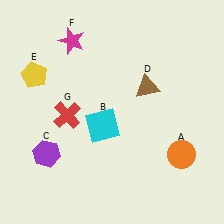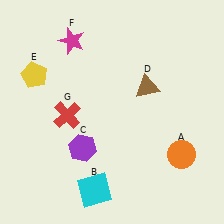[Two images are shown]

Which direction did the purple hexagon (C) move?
The purple hexagon (C) moved right.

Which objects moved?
The objects that moved are: the cyan square (B), the purple hexagon (C).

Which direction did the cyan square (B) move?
The cyan square (B) moved down.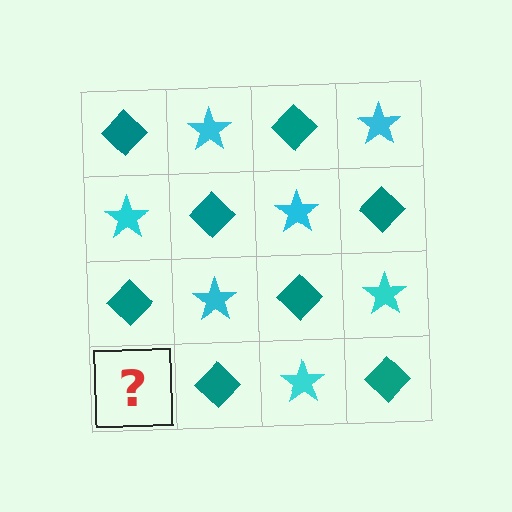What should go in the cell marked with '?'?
The missing cell should contain a cyan star.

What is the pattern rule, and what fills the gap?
The rule is that it alternates teal diamond and cyan star in a checkerboard pattern. The gap should be filled with a cyan star.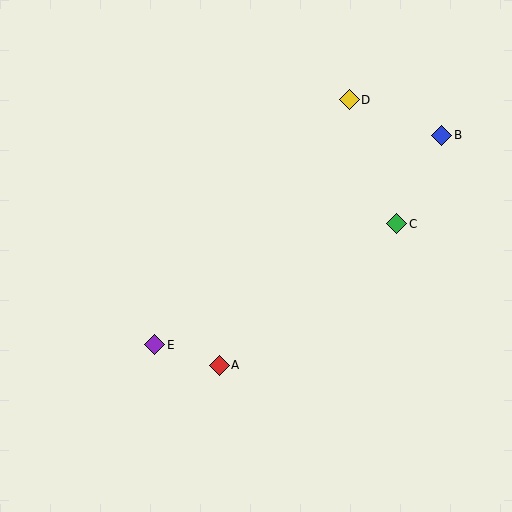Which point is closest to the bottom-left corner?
Point E is closest to the bottom-left corner.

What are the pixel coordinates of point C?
Point C is at (397, 224).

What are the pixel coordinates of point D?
Point D is at (349, 100).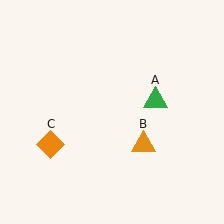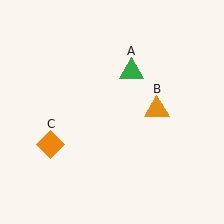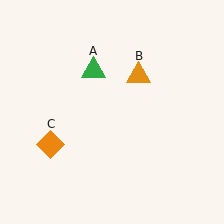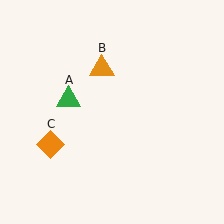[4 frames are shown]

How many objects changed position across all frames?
2 objects changed position: green triangle (object A), orange triangle (object B).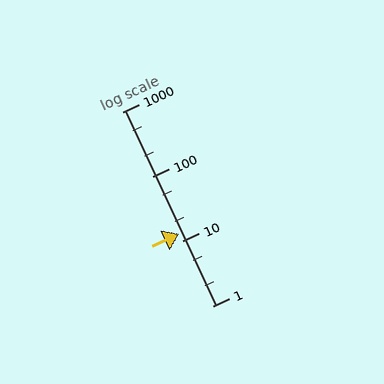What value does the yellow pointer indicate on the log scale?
The pointer indicates approximately 13.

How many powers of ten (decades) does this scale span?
The scale spans 3 decades, from 1 to 1000.